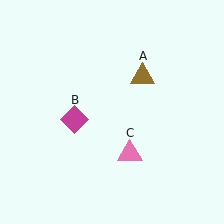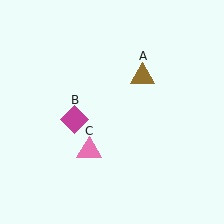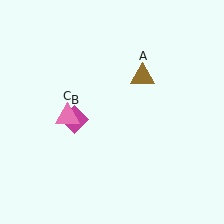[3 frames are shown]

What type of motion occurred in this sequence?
The pink triangle (object C) rotated clockwise around the center of the scene.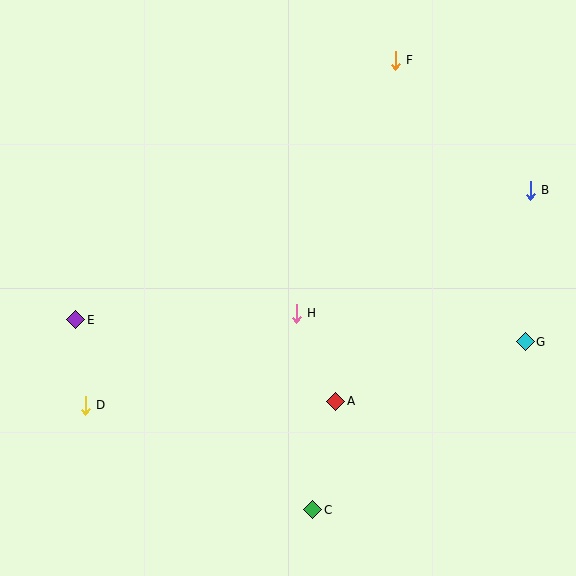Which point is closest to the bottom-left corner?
Point D is closest to the bottom-left corner.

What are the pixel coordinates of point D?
Point D is at (85, 405).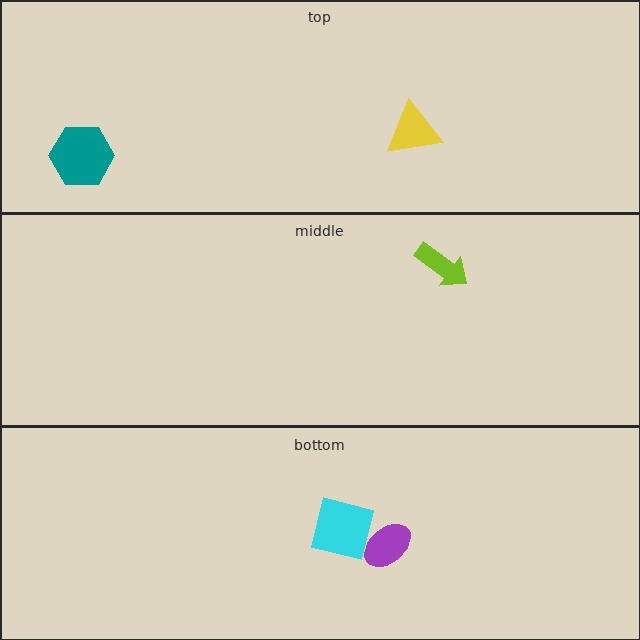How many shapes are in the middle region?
1.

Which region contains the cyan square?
The bottom region.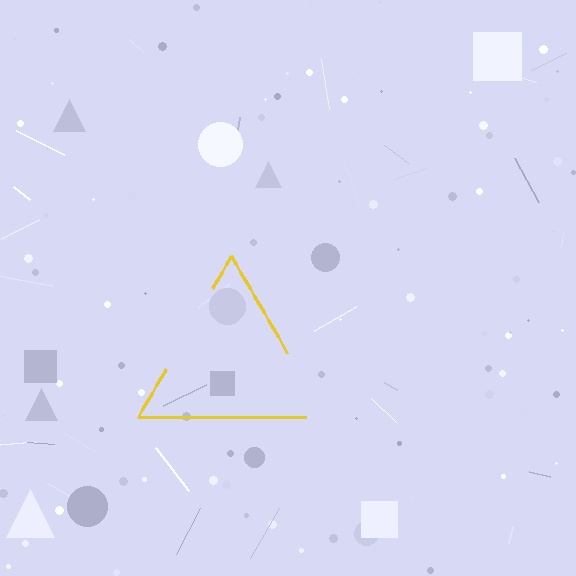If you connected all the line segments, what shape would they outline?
They would outline a triangle.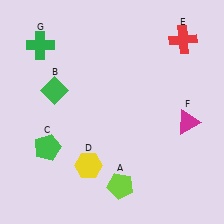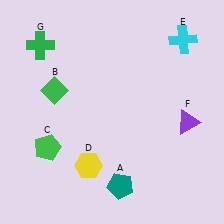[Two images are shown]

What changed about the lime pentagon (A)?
In Image 1, A is lime. In Image 2, it changed to teal.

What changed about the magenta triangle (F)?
In Image 1, F is magenta. In Image 2, it changed to purple.